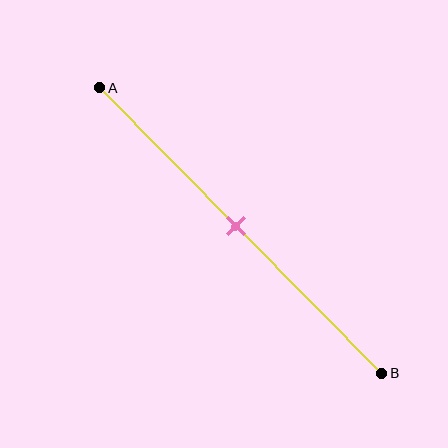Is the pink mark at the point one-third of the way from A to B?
No, the mark is at about 50% from A, not at the 33% one-third point.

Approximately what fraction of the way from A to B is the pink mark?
The pink mark is approximately 50% of the way from A to B.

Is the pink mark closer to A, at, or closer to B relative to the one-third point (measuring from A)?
The pink mark is closer to point B than the one-third point of segment AB.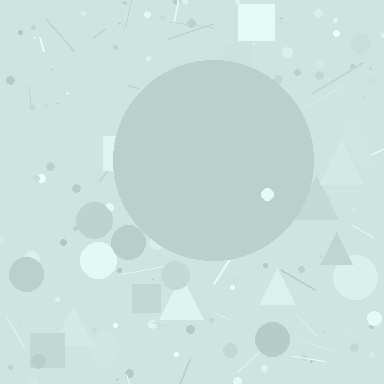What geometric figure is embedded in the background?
A circle is embedded in the background.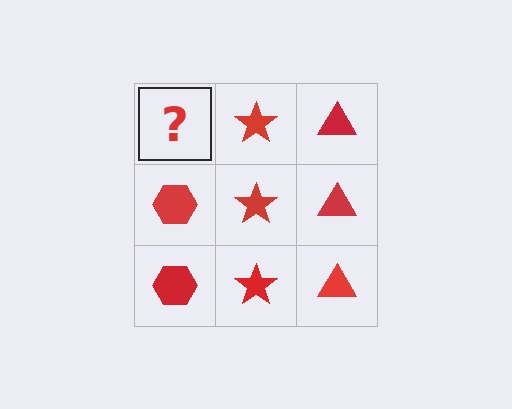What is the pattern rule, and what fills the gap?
The rule is that each column has a consistent shape. The gap should be filled with a red hexagon.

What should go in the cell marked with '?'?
The missing cell should contain a red hexagon.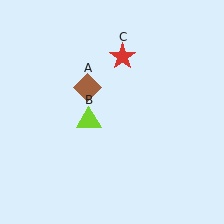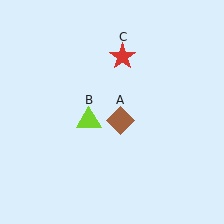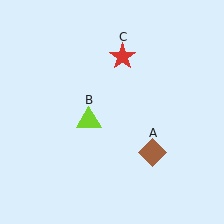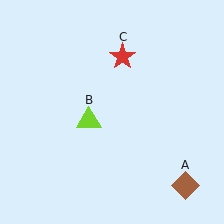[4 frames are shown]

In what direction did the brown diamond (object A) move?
The brown diamond (object A) moved down and to the right.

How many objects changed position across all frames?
1 object changed position: brown diamond (object A).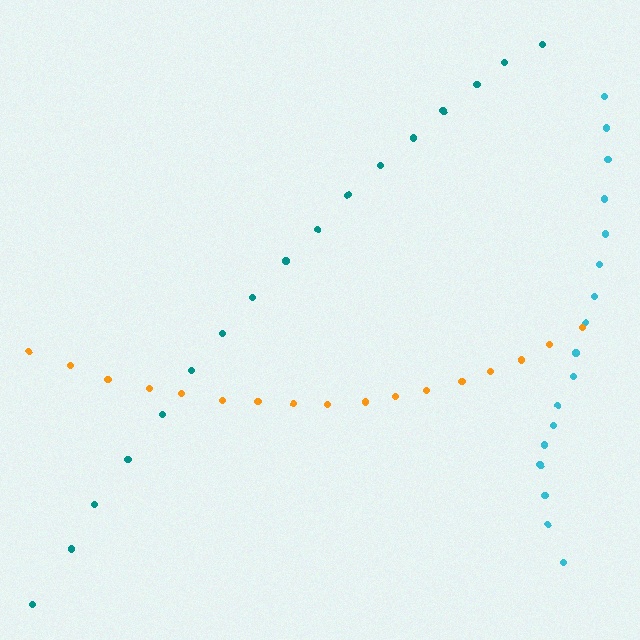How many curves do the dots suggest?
There are 3 distinct paths.